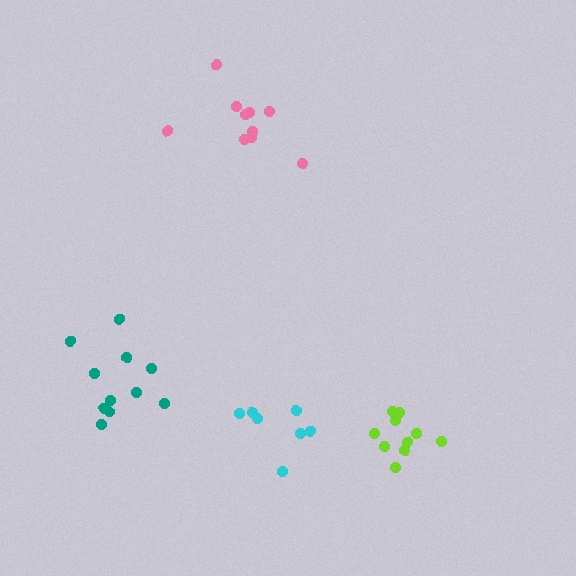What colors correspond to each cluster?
The clusters are colored: cyan, pink, teal, lime.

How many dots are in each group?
Group 1: 7 dots, Group 2: 10 dots, Group 3: 11 dots, Group 4: 10 dots (38 total).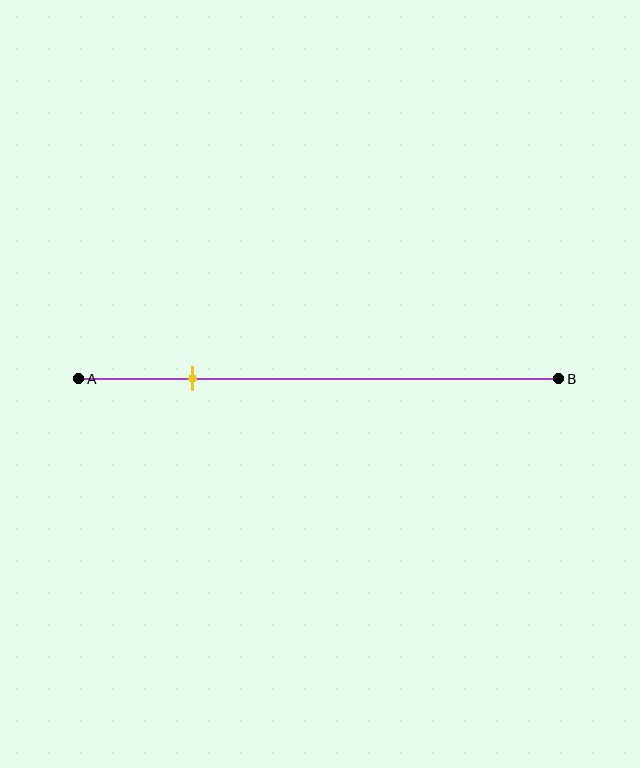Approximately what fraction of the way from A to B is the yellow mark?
The yellow mark is approximately 25% of the way from A to B.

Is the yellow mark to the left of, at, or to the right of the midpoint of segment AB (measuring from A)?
The yellow mark is to the left of the midpoint of segment AB.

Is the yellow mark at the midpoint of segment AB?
No, the mark is at about 25% from A, not at the 50% midpoint.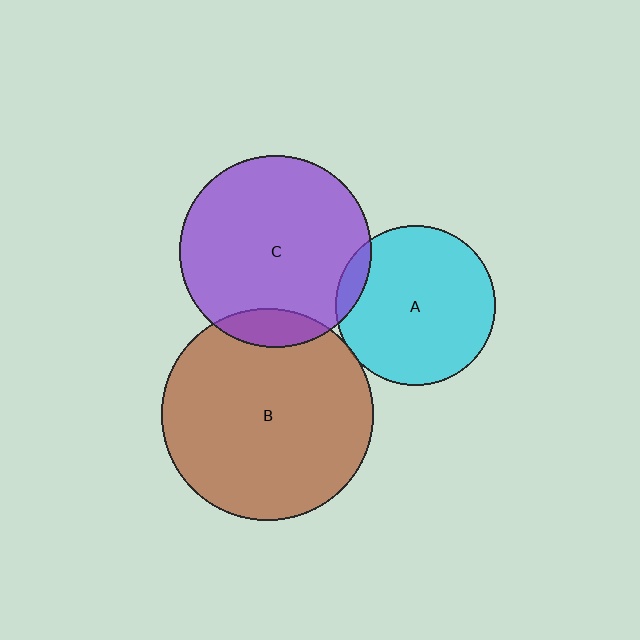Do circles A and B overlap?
Yes.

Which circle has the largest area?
Circle B (brown).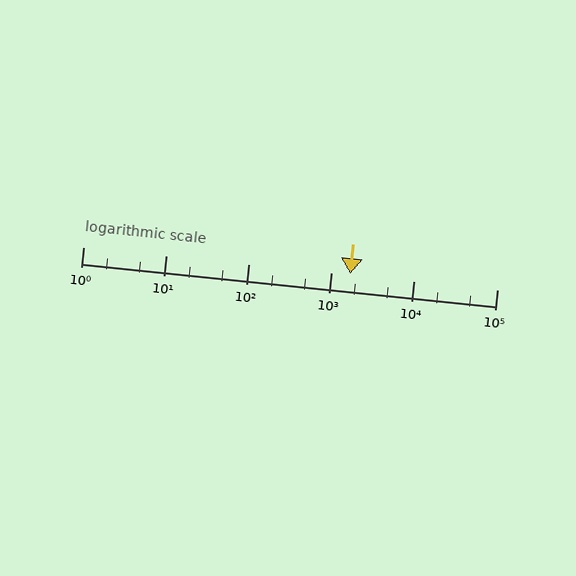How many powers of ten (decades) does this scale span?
The scale spans 5 decades, from 1 to 100000.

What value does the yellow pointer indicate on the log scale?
The pointer indicates approximately 1700.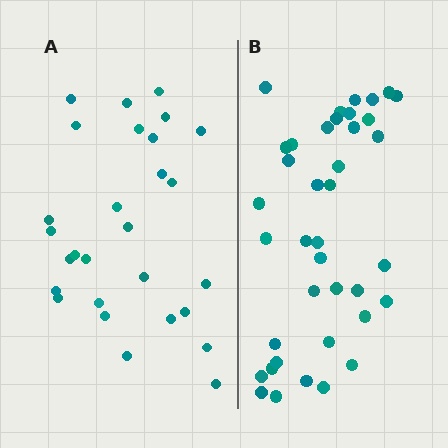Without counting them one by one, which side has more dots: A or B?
Region B (the right region) has more dots.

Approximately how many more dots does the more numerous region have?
Region B has roughly 12 or so more dots than region A.